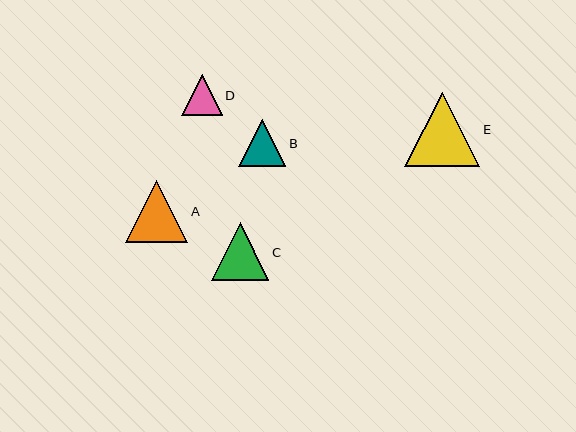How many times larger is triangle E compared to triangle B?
Triangle E is approximately 1.6 times the size of triangle B.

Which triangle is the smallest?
Triangle D is the smallest with a size of approximately 41 pixels.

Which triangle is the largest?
Triangle E is the largest with a size of approximately 75 pixels.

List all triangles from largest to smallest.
From largest to smallest: E, A, C, B, D.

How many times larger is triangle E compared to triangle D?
Triangle E is approximately 1.8 times the size of triangle D.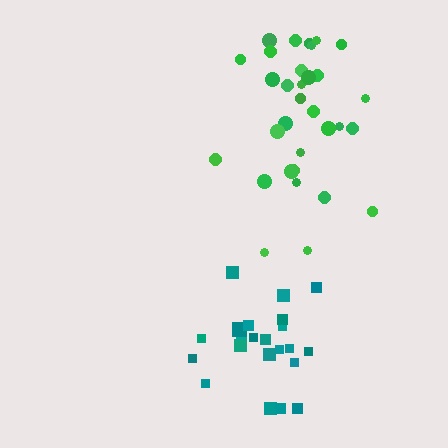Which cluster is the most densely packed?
Teal.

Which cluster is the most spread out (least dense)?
Green.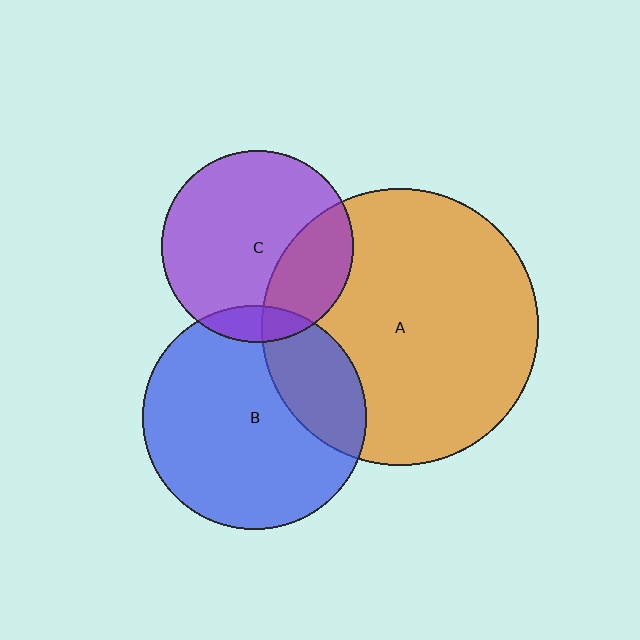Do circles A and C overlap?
Yes.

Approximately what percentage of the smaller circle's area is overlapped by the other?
Approximately 30%.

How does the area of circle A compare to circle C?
Approximately 2.1 times.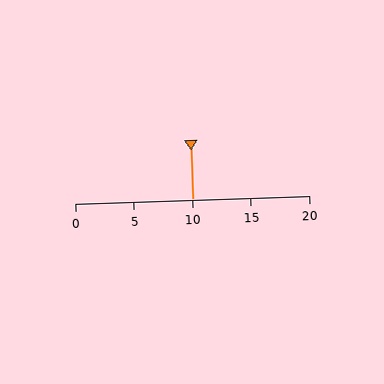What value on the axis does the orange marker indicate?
The marker indicates approximately 10.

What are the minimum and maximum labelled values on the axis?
The axis runs from 0 to 20.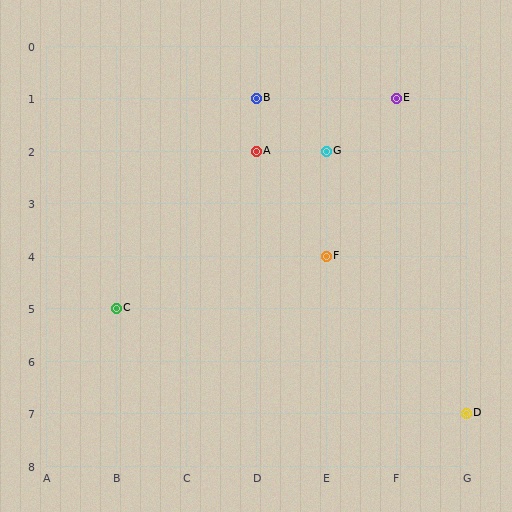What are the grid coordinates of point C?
Point C is at grid coordinates (B, 5).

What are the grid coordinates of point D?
Point D is at grid coordinates (G, 7).